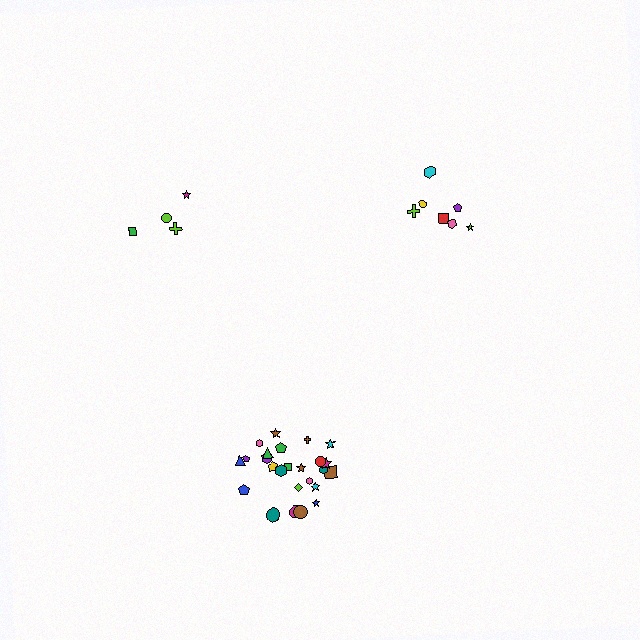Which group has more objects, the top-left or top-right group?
The top-right group.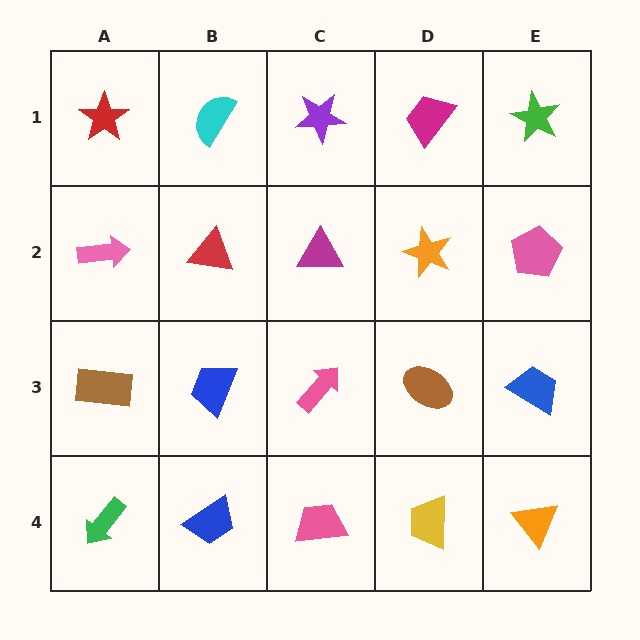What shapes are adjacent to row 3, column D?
An orange star (row 2, column D), a yellow trapezoid (row 4, column D), a pink arrow (row 3, column C), a blue trapezoid (row 3, column E).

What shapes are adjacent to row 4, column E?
A blue trapezoid (row 3, column E), a yellow trapezoid (row 4, column D).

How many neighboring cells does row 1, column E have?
2.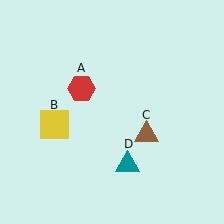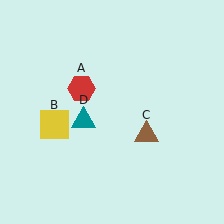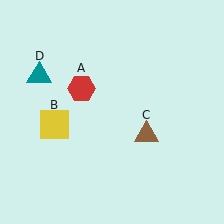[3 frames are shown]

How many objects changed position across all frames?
1 object changed position: teal triangle (object D).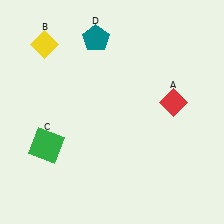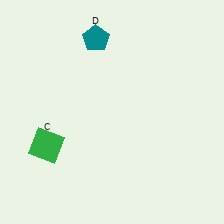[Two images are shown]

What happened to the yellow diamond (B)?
The yellow diamond (B) was removed in Image 2. It was in the top-left area of Image 1.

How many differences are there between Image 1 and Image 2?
There are 2 differences between the two images.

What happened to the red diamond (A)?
The red diamond (A) was removed in Image 2. It was in the top-right area of Image 1.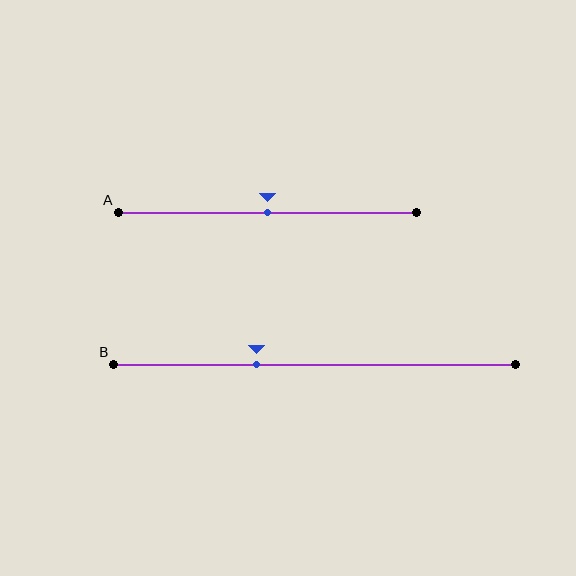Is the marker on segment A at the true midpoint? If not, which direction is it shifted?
Yes, the marker on segment A is at the true midpoint.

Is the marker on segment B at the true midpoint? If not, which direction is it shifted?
No, the marker on segment B is shifted to the left by about 15% of the segment length.